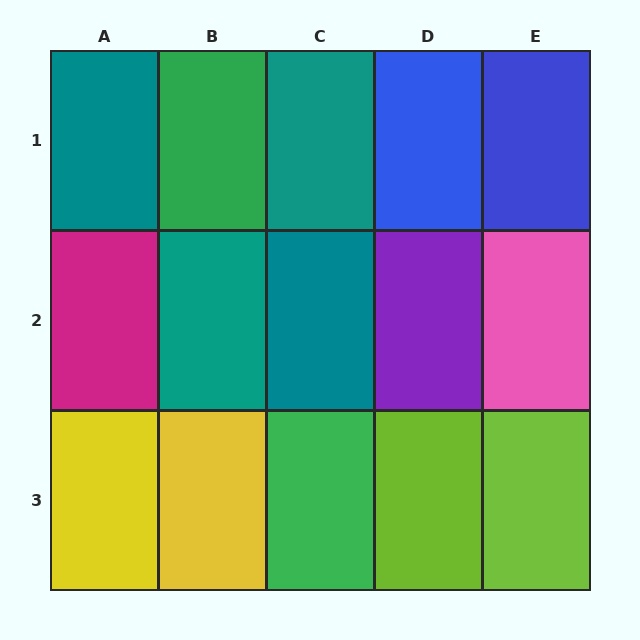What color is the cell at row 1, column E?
Blue.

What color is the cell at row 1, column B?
Green.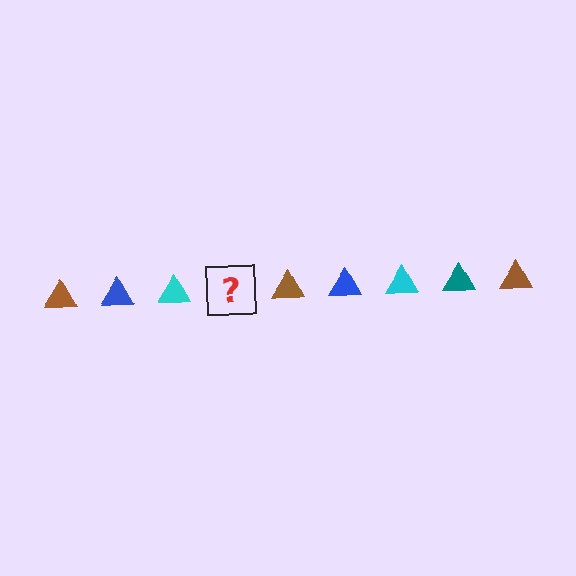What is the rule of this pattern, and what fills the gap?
The rule is that the pattern cycles through brown, blue, cyan, teal triangles. The gap should be filled with a teal triangle.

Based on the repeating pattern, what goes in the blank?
The blank should be a teal triangle.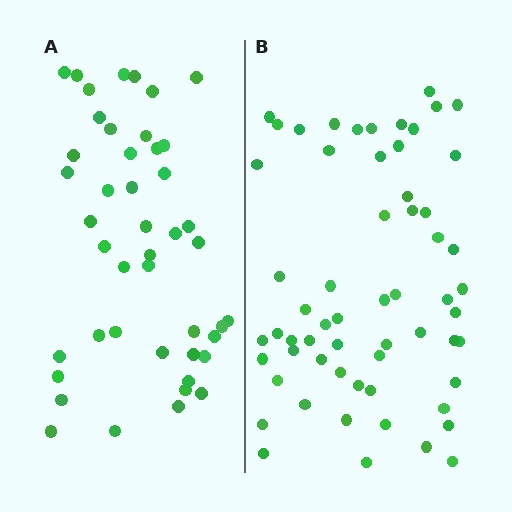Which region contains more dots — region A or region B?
Region B (the right region) has more dots.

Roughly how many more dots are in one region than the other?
Region B has approximately 15 more dots than region A.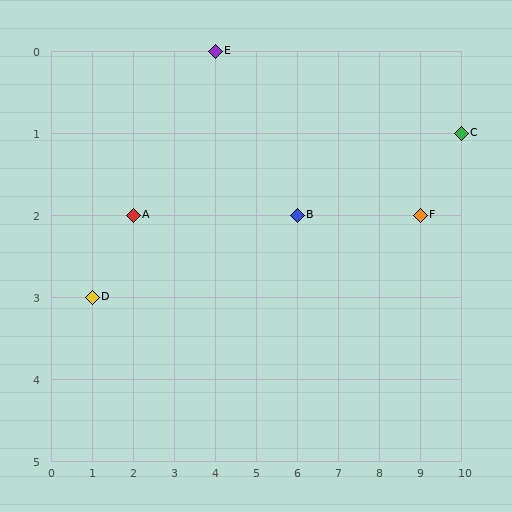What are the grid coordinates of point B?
Point B is at grid coordinates (6, 2).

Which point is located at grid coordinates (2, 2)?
Point A is at (2, 2).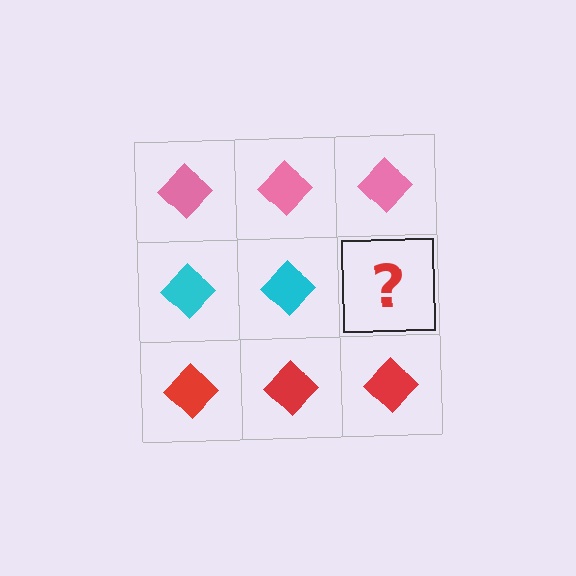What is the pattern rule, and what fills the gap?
The rule is that each row has a consistent color. The gap should be filled with a cyan diamond.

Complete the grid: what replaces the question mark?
The question mark should be replaced with a cyan diamond.